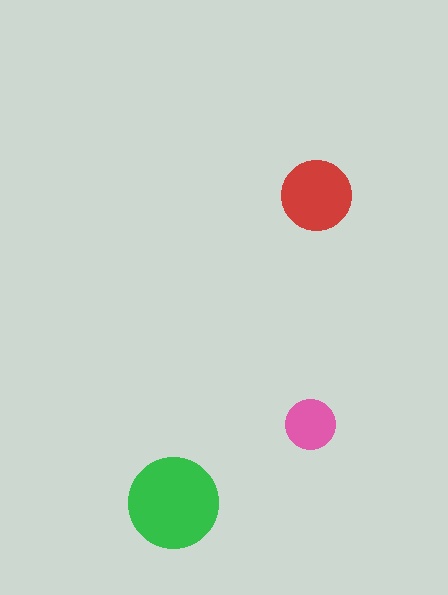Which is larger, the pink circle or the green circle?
The green one.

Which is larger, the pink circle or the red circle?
The red one.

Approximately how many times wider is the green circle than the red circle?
About 1.5 times wider.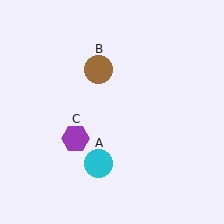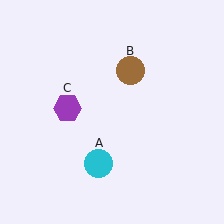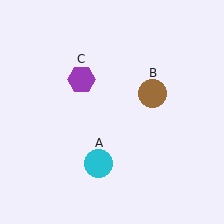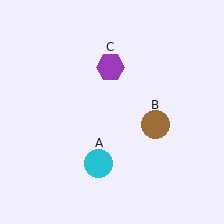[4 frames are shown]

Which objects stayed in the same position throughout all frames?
Cyan circle (object A) remained stationary.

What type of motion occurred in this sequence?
The brown circle (object B), purple hexagon (object C) rotated clockwise around the center of the scene.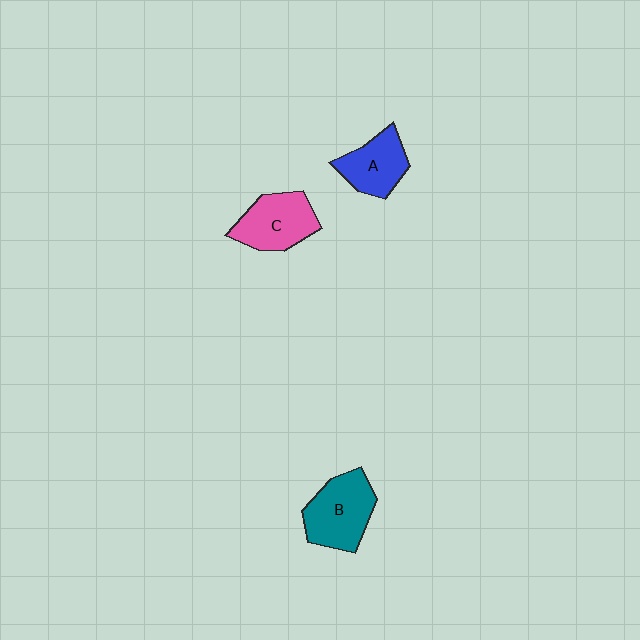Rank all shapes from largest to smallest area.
From largest to smallest: B (teal), C (pink), A (blue).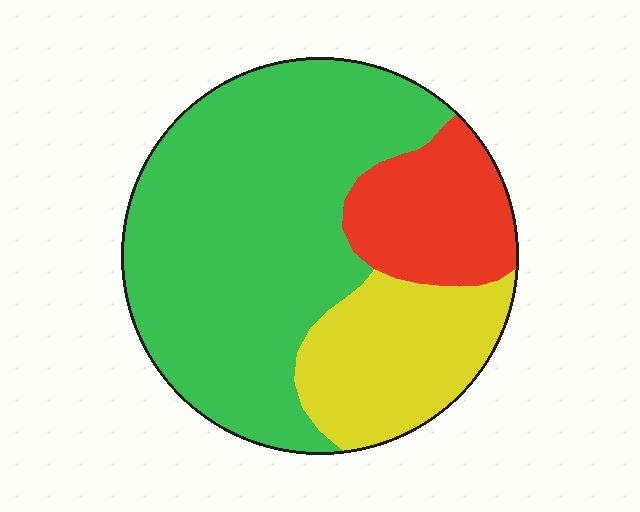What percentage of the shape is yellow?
Yellow takes up between a sixth and a third of the shape.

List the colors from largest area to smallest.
From largest to smallest: green, yellow, red.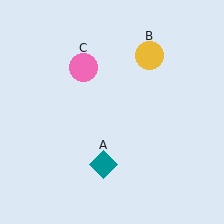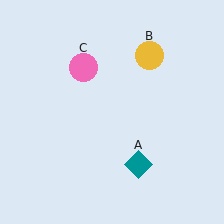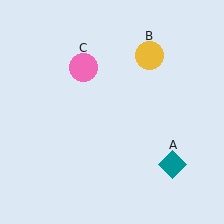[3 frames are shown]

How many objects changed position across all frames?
1 object changed position: teal diamond (object A).